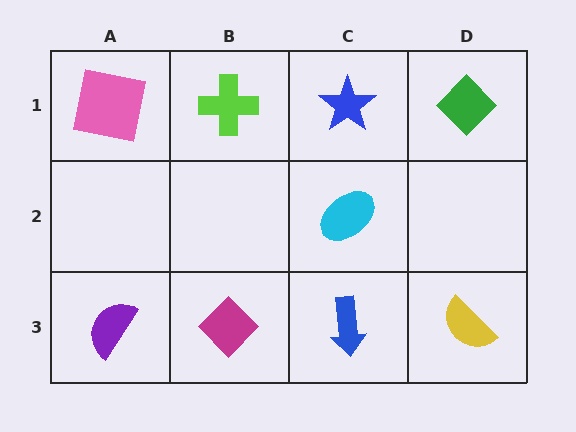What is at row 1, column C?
A blue star.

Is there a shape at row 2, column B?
No, that cell is empty.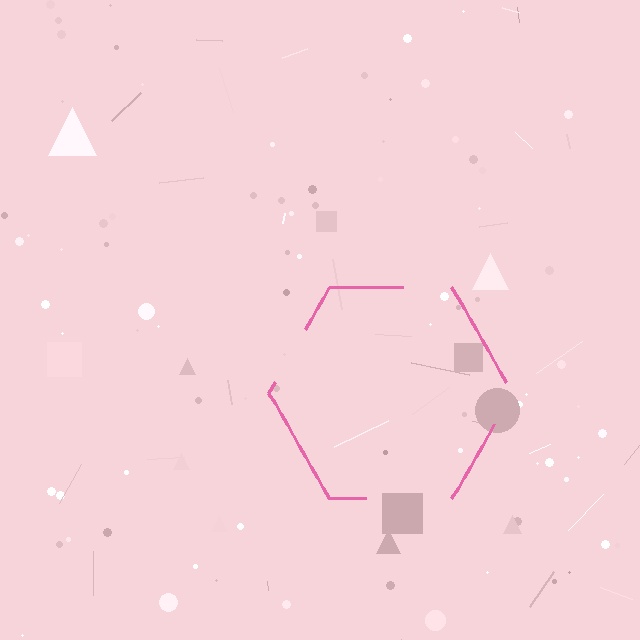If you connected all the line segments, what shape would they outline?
They would outline a hexagon.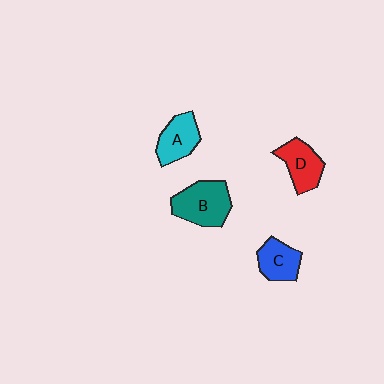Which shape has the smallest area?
Shape C (blue).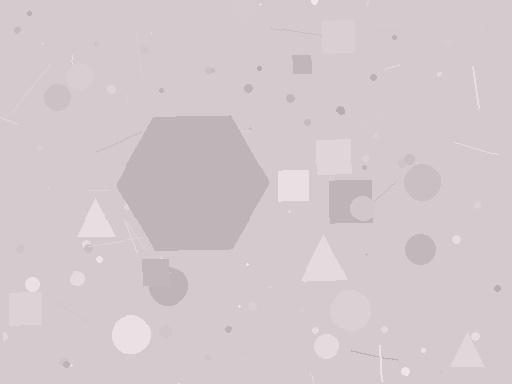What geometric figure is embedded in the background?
A hexagon is embedded in the background.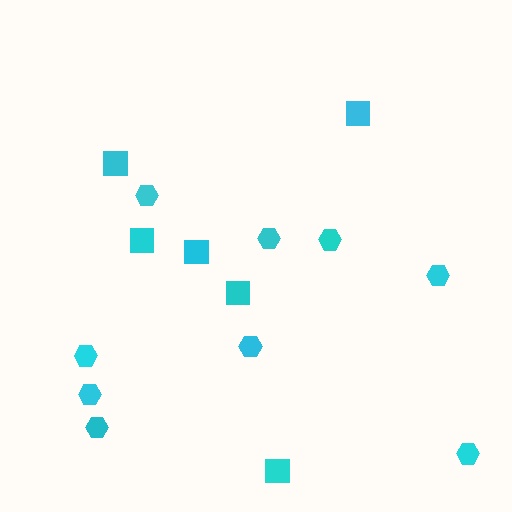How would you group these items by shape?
There are 2 groups: one group of squares (6) and one group of hexagons (9).